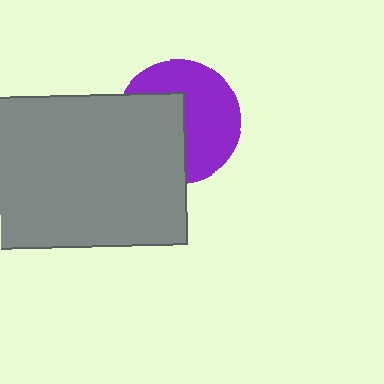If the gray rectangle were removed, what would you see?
You would see the complete purple circle.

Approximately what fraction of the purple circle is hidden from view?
Roughly 45% of the purple circle is hidden behind the gray rectangle.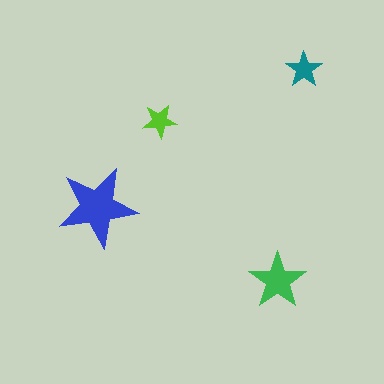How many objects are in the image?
There are 4 objects in the image.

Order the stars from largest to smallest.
the blue one, the green one, the teal one, the lime one.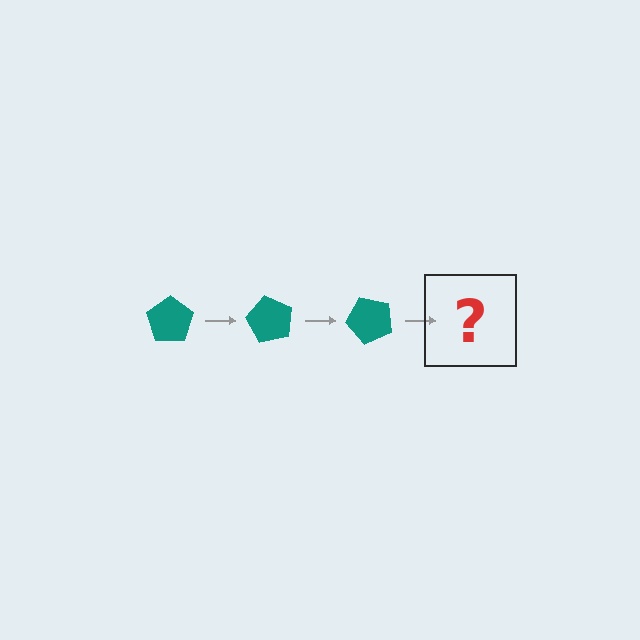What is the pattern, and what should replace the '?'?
The pattern is that the pentagon rotates 60 degrees each step. The '?' should be a teal pentagon rotated 180 degrees.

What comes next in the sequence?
The next element should be a teal pentagon rotated 180 degrees.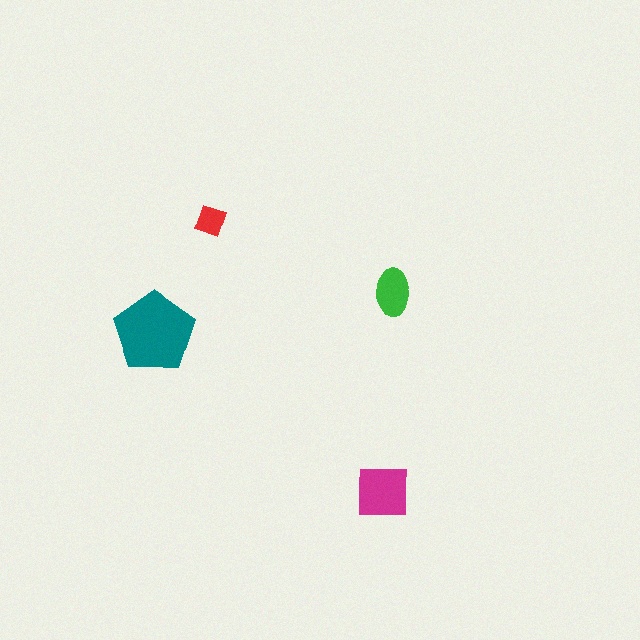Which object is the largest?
The teal pentagon.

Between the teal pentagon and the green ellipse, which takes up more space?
The teal pentagon.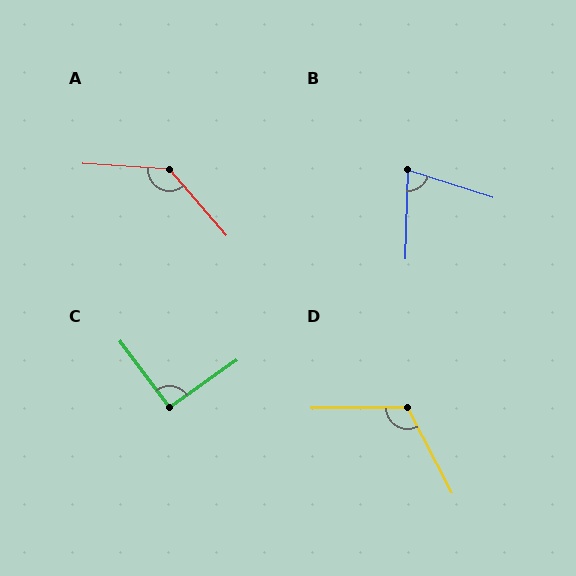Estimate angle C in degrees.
Approximately 92 degrees.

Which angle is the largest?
A, at approximately 134 degrees.